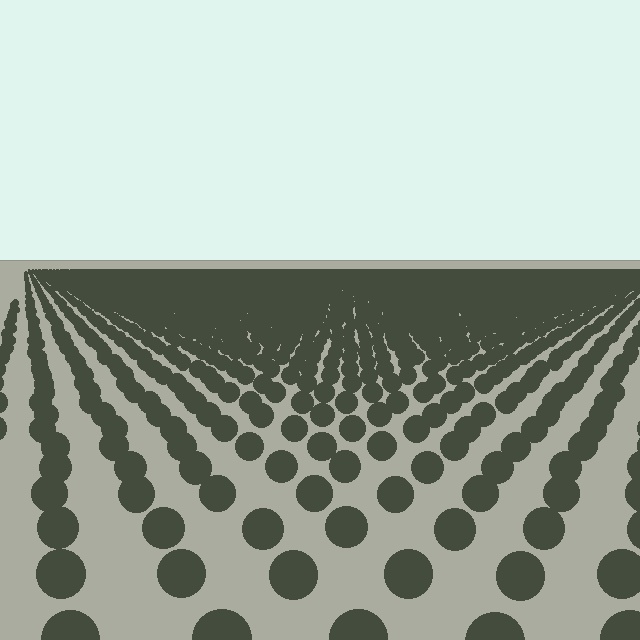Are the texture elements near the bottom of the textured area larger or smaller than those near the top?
Larger. Near the bottom, elements are closer to the viewer and appear at a bigger on-screen size.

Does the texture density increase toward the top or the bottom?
Density increases toward the top.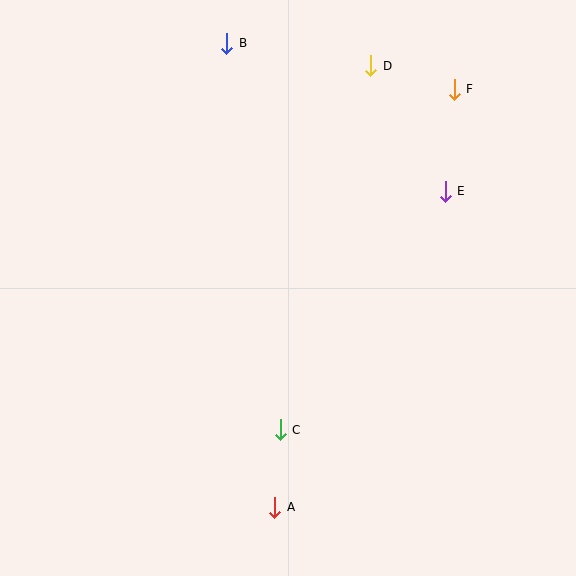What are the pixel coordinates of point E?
Point E is at (445, 191).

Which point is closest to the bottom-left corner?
Point A is closest to the bottom-left corner.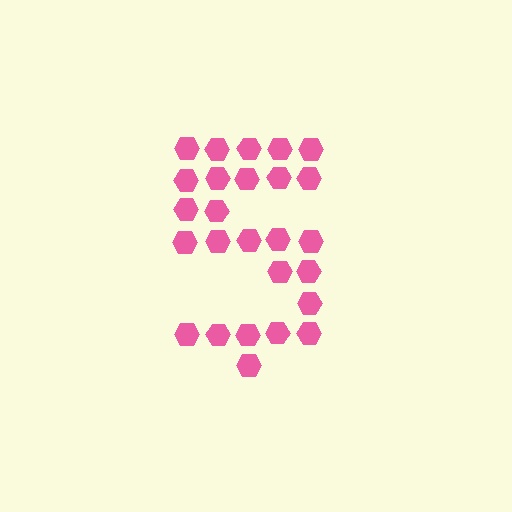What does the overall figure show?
The overall figure shows the digit 5.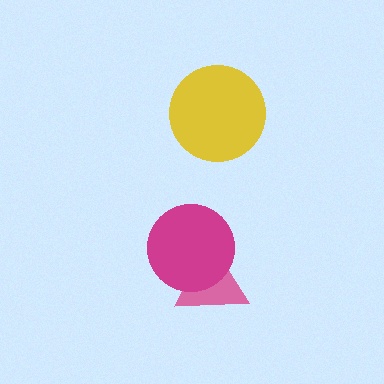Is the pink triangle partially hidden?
Yes, it is partially covered by another shape.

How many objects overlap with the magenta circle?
1 object overlaps with the magenta circle.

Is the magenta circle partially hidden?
No, no other shape covers it.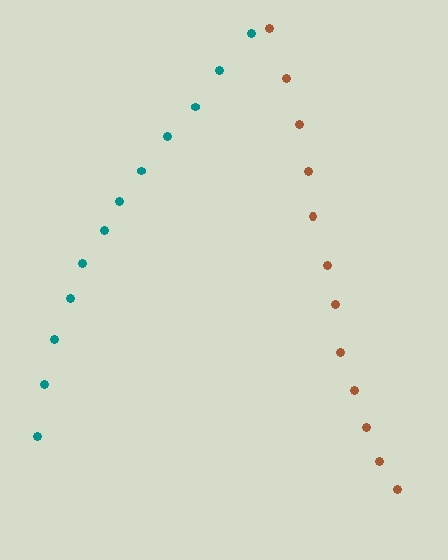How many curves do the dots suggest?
There are 2 distinct paths.